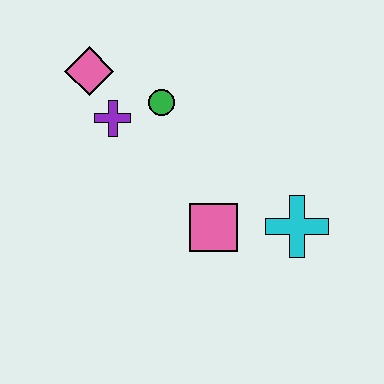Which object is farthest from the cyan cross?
The pink diamond is farthest from the cyan cross.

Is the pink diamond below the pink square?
No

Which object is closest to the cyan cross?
The pink square is closest to the cyan cross.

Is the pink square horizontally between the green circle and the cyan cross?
Yes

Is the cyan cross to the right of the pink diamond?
Yes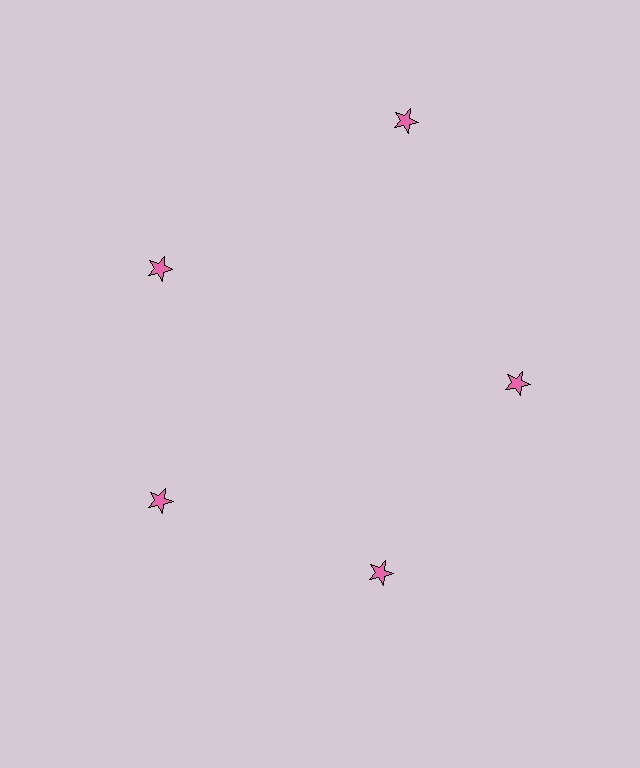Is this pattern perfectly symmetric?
No. The 5 pink stars are arranged in a ring, but one element near the 1 o'clock position is pushed outward from the center, breaking the 5-fold rotational symmetry.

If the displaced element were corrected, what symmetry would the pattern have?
It would have 5-fold rotational symmetry — the pattern would map onto itself every 72 degrees.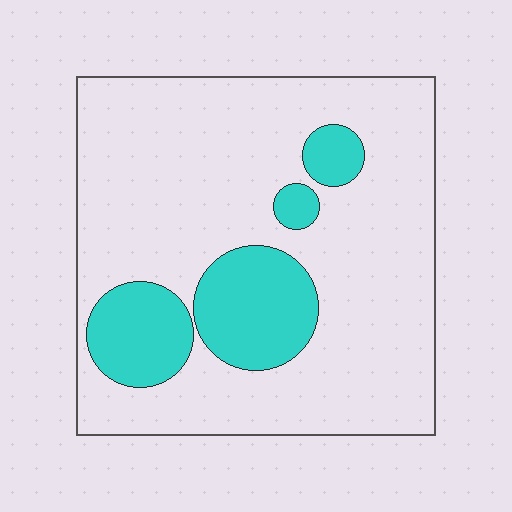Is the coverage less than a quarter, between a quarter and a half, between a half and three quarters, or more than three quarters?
Less than a quarter.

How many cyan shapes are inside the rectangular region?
4.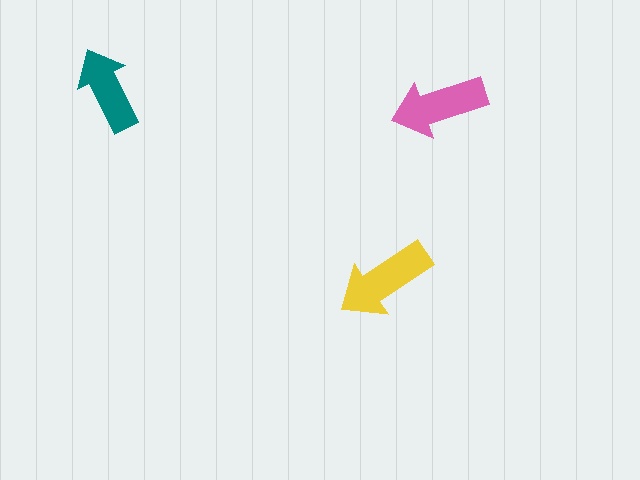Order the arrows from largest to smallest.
the yellow one, the pink one, the teal one.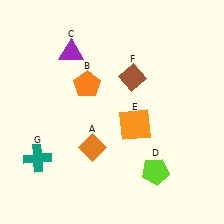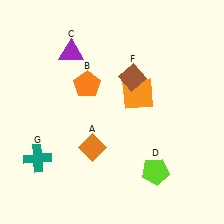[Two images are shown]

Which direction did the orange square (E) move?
The orange square (E) moved up.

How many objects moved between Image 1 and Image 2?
1 object moved between the two images.